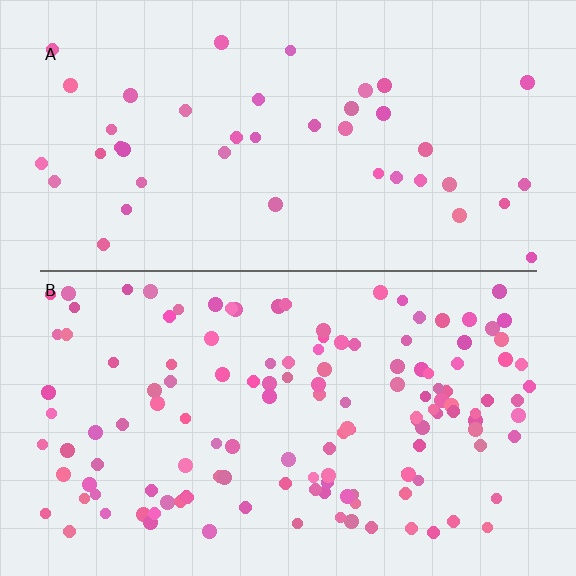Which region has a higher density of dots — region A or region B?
B (the bottom).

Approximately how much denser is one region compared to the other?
Approximately 3.2× — region B over region A.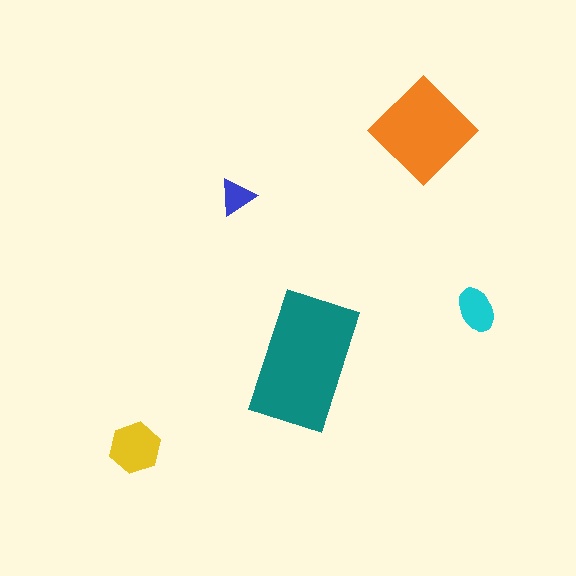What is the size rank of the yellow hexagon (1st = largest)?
3rd.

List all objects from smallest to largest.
The blue triangle, the cyan ellipse, the yellow hexagon, the orange diamond, the teal rectangle.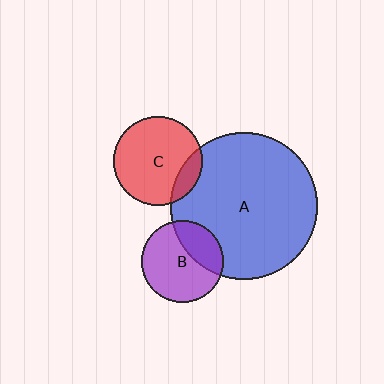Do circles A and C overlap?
Yes.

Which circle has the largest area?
Circle A (blue).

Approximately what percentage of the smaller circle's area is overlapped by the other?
Approximately 15%.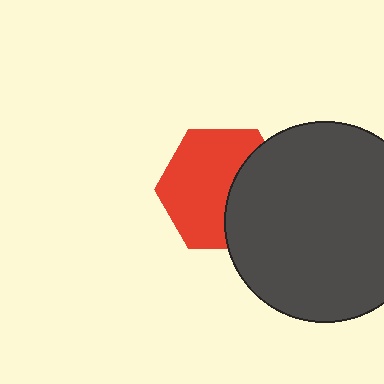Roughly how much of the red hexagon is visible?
About half of it is visible (roughly 63%).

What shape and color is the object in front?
The object in front is a dark gray circle.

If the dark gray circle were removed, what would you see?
You would see the complete red hexagon.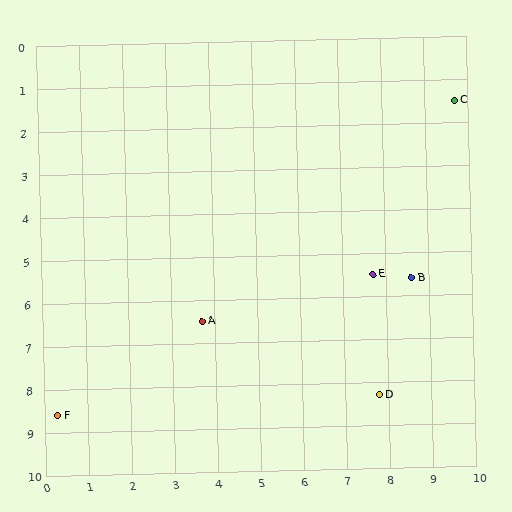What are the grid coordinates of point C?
Point C is at approximately (9.7, 1.5).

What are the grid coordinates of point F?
Point F is at approximately (0.3, 8.6).